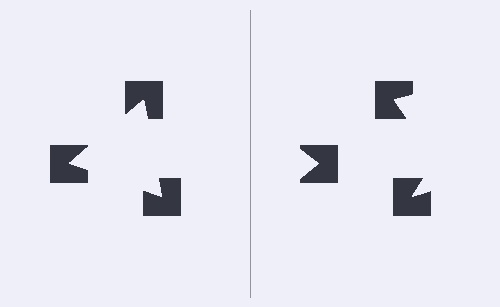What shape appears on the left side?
An illusory triangle.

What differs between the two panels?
The notched squares are positioned identically on both sides; only the wedge orientations differ. On the left they align to a triangle; on the right they are misaligned.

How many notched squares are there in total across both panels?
6 — 3 on each side.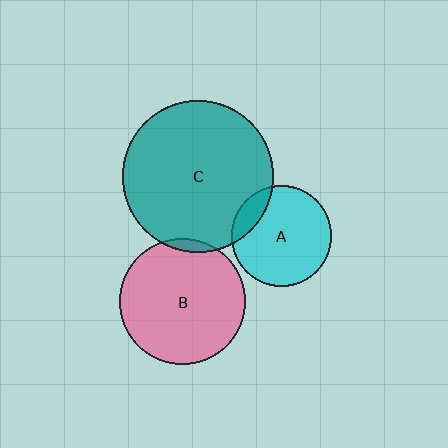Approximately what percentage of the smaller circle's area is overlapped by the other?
Approximately 15%.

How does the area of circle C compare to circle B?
Approximately 1.4 times.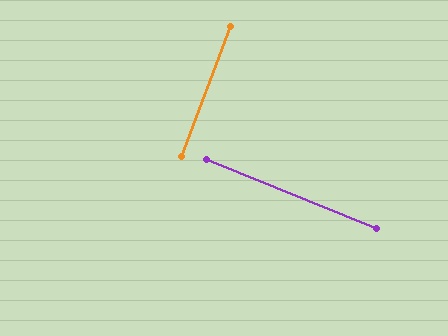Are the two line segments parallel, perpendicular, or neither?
Perpendicular — they meet at approximately 89°.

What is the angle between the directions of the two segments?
Approximately 89 degrees.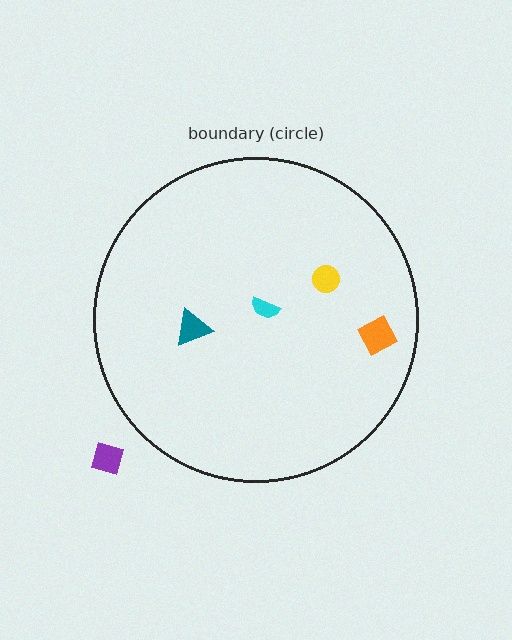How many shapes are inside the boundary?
4 inside, 1 outside.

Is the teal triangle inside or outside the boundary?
Inside.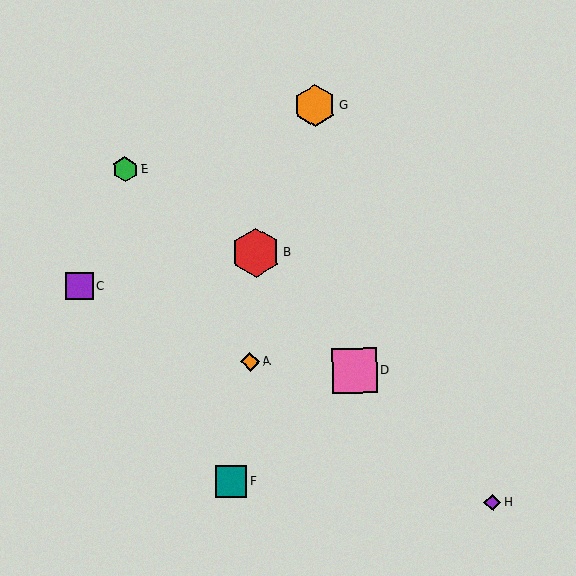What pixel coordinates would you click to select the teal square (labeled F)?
Click at (231, 481) to select the teal square F.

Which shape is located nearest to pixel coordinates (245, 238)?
The red hexagon (labeled B) at (256, 253) is nearest to that location.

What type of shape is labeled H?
Shape H is a purple diamond.